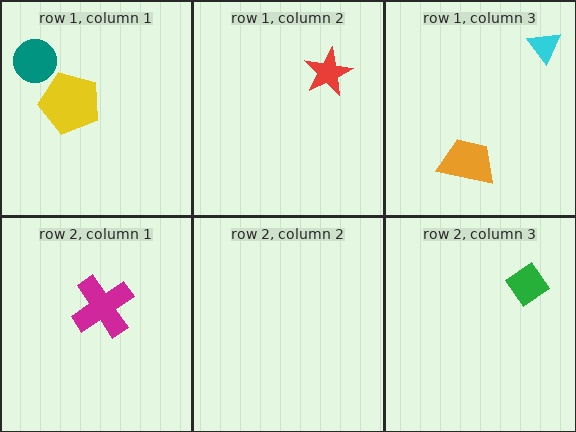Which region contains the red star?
The row 1, column 2 region.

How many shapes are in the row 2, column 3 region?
1.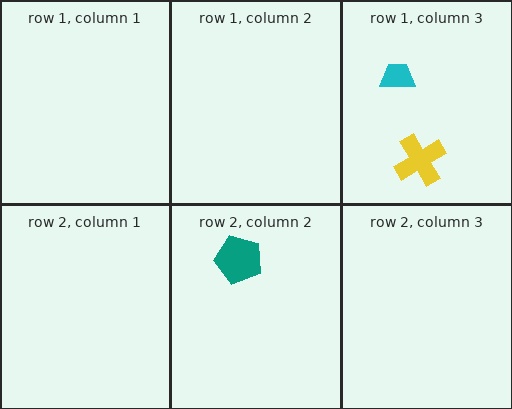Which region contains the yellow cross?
The row 1, column 3 region.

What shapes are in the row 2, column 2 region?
The teal pentagon.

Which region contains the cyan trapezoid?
The row 1, column 3 region.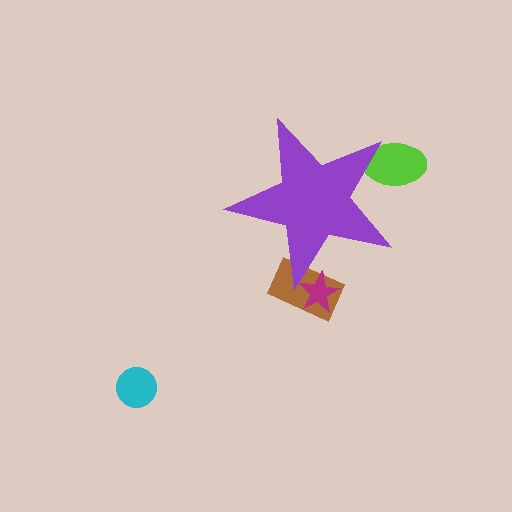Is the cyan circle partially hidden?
No, the cyan circle is fully visible.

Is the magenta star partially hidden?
Yes, the magenta star is partially hidden behind the purple star.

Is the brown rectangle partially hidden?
Yes, the brown rectangle is partially hidden behind the purple star.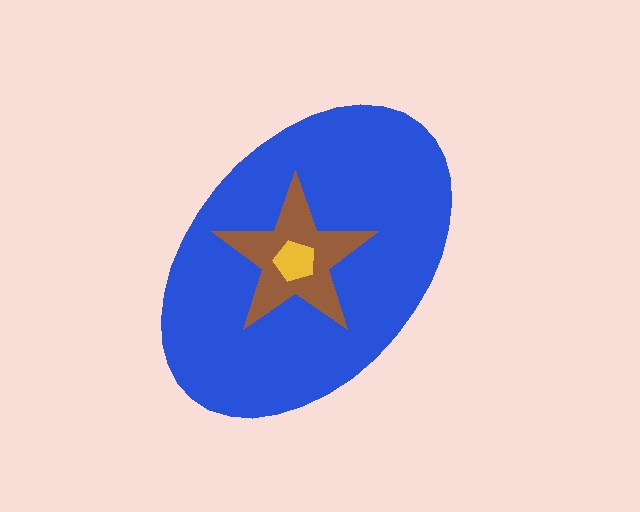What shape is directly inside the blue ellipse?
The brown star.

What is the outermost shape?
The blue ellipse.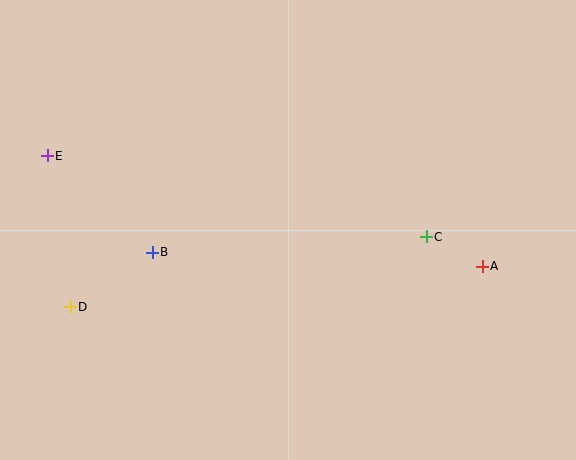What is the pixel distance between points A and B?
The distance between A and B is 330 pixels.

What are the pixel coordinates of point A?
Point A is at (482, 266).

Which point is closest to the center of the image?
Point B at (152, 252) is closest to the center.